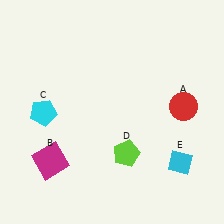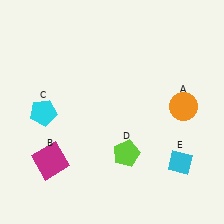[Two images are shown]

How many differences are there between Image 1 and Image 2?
There is 1 difference between the two images.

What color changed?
The circle (A) changed from red in Image 1 to orange in Image 2.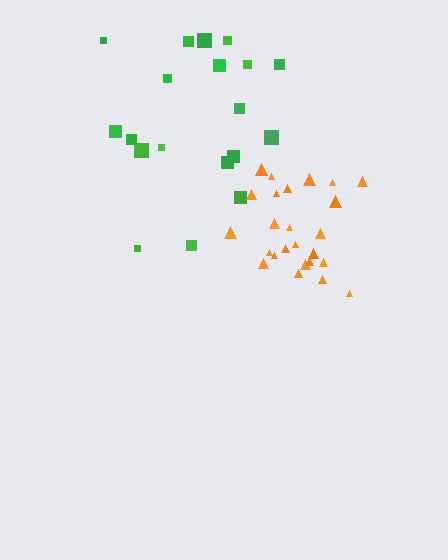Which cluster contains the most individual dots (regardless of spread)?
Orange (26).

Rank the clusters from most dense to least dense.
orange, green.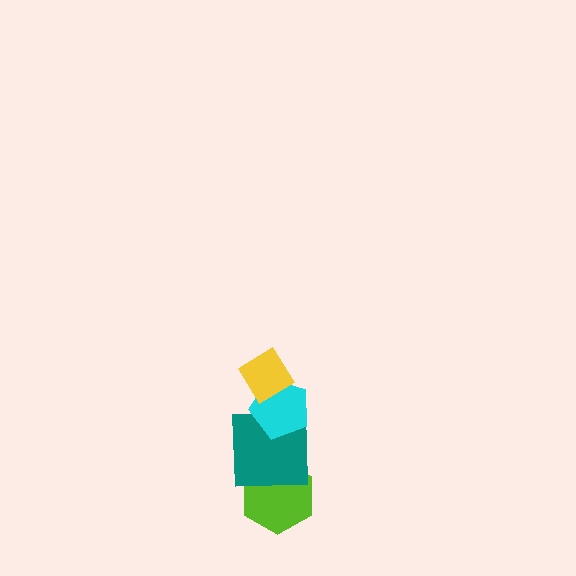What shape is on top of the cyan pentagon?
The yellow diamond is on top of the cyan pentagon.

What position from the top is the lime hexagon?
The lime hexagon is 4th from the top.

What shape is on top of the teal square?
The cyan pentagon is on top of the teal square.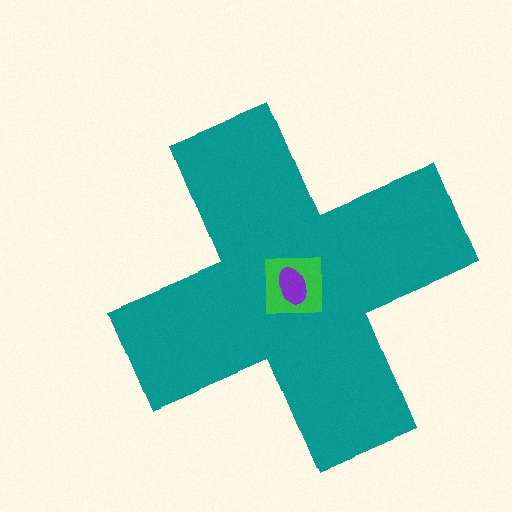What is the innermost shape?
The purple ellipse.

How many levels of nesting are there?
3.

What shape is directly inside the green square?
The purple ellipse.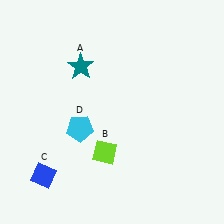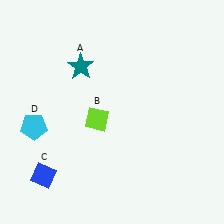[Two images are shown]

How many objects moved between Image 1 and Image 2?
2 objects moved between the two images.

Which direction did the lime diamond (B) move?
The lime diamond (B) moved up.